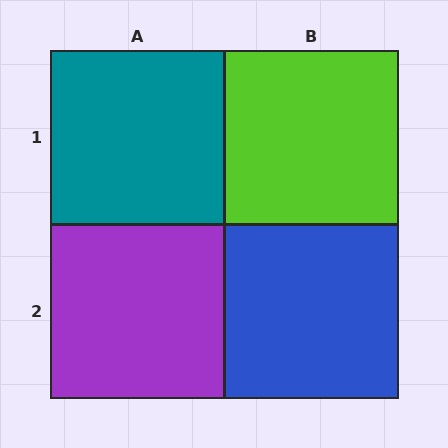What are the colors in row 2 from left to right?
Purple, blue.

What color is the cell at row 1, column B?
Lime.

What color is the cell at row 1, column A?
Teal.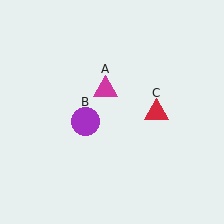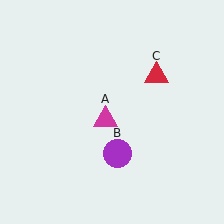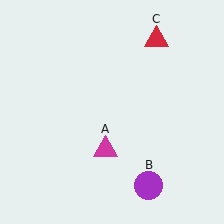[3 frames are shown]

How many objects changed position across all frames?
3 objects changed position: magenta triangle (object A), purple circle (object B), red triangle (object C).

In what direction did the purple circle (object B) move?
The purple circle (object B) moved down and to the right.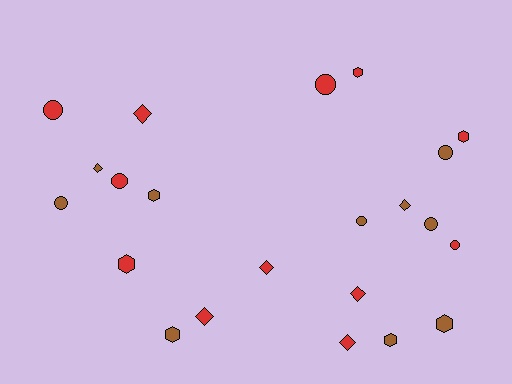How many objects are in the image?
There are 22 objects.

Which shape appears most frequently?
Circle, with 8 objects.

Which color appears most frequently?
Red, with 12 objects.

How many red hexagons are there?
There are 3 red hexagons.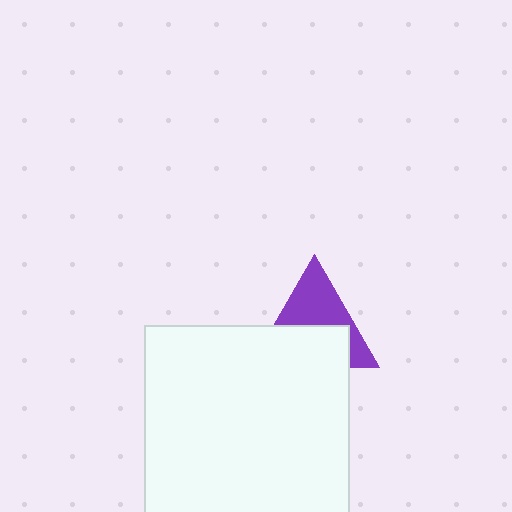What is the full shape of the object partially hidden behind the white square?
The partially hidden object is a purple triangle.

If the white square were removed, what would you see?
You would see the complete purple triangle.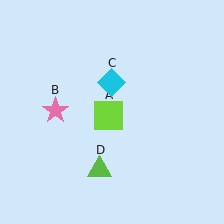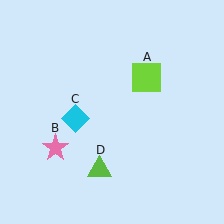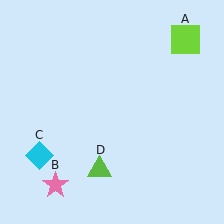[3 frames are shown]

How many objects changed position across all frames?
3 objects changed position: lime square (object A), pink star (object B), cyan diamond (object C).